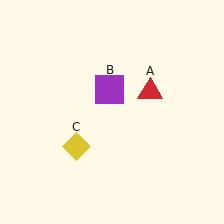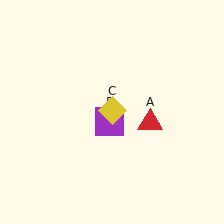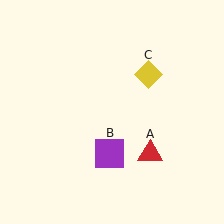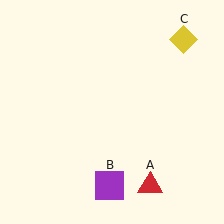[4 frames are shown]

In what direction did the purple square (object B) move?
The purple square (object B) moved down.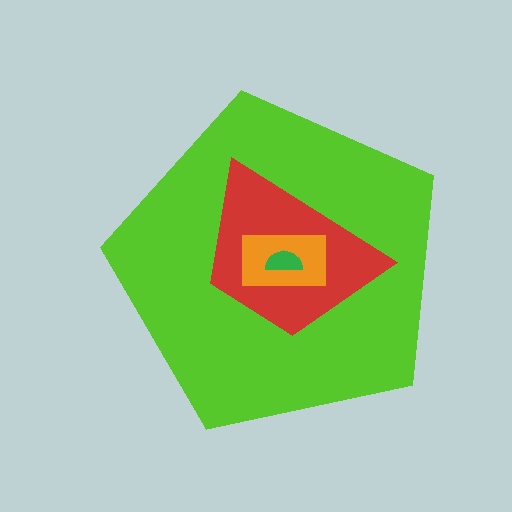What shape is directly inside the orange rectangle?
The green semicircle.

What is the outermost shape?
The lime pentagon.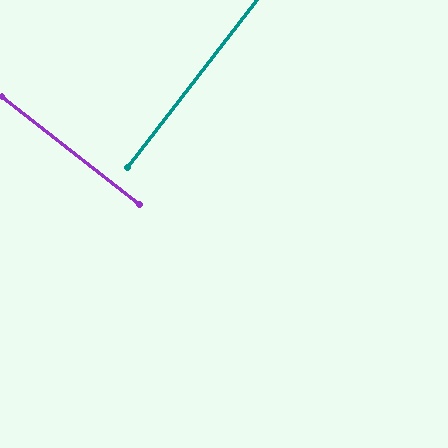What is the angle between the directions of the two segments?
Approximately 90 degrees.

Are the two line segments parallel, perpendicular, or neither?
Perpendicular — they meet at approximately 90°.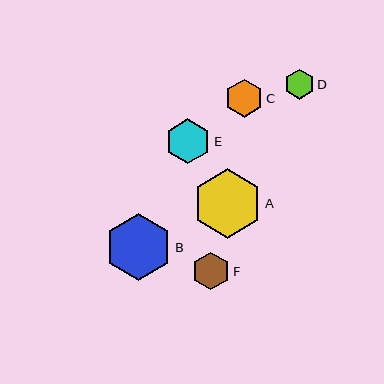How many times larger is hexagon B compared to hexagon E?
Hexagon B is approximately 1.5 times the size of hexagon E.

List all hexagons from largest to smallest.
From largest to smallest: A, B, E, F, C, D.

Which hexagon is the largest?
Hexagon A is the largest with a size of approximately 69 pixels.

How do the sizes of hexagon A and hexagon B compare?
Hexagon A and hexagon B are approximately the same size.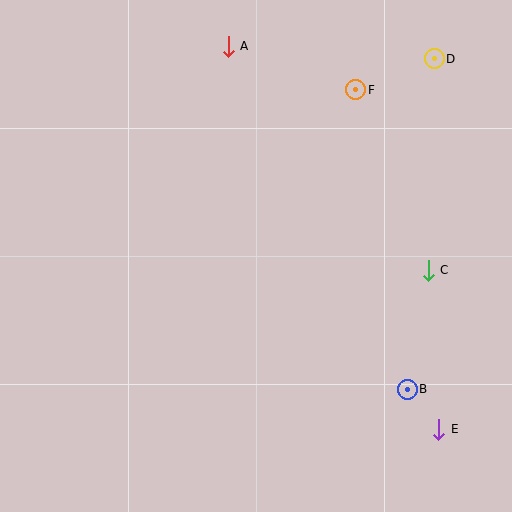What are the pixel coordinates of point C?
Point C is at (428, 270).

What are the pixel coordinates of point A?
Point A is at (228, 46).